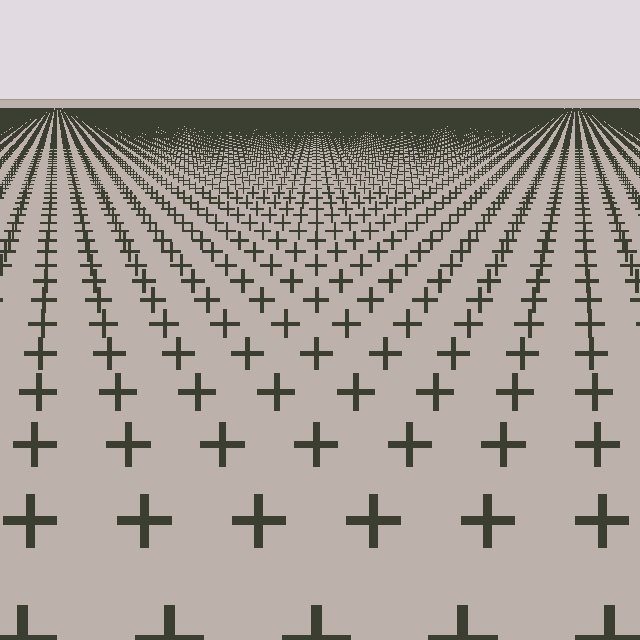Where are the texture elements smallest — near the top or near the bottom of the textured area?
Near the top.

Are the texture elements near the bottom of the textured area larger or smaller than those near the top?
Larger. Near the bottom, elements are closer to the viewer and appear at a bigger on-screen size.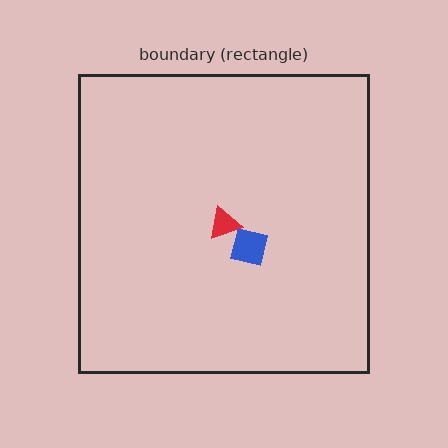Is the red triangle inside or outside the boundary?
Inside.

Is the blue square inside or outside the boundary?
Inside.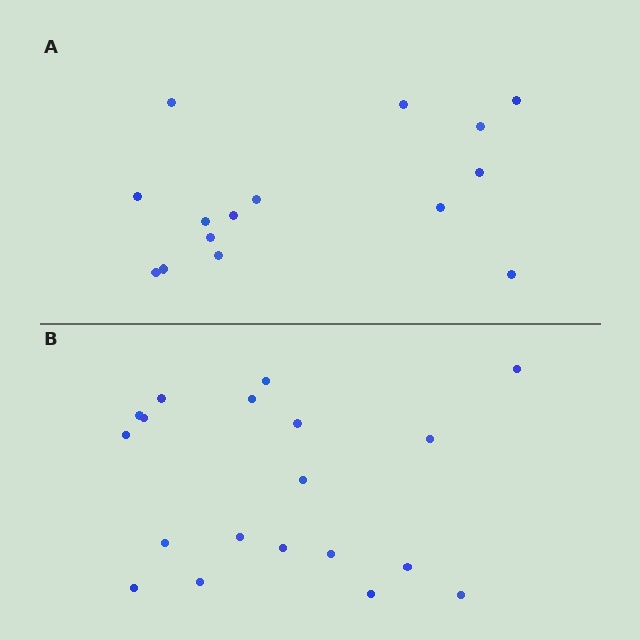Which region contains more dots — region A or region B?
Region B (the bottom region) has more dots.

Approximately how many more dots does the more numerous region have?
Region B has about 4 more dots than region A.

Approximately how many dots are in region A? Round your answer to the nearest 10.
About 20 dots. (The exact count is 15, which rounds to 20.)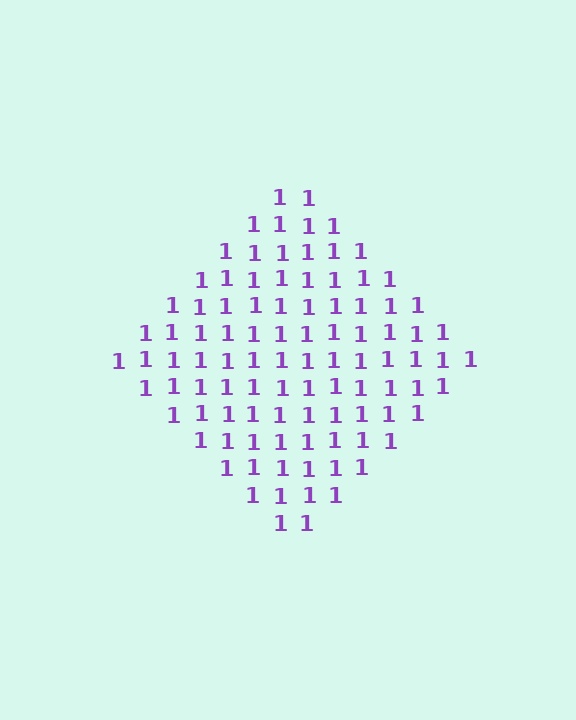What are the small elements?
The small elements are digit 1's.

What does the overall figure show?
The overall figure shows a diamond.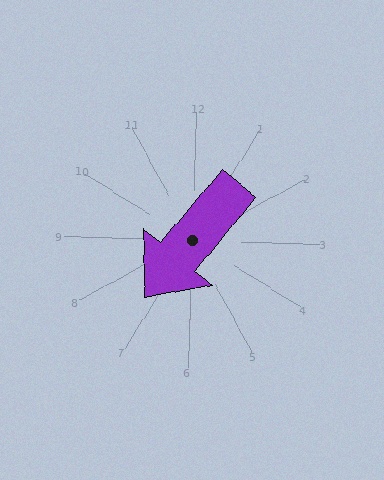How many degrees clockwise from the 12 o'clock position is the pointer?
Approximately 218 degrees.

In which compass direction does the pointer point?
Southwest.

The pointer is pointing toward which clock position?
Roughly 7 o'clock.